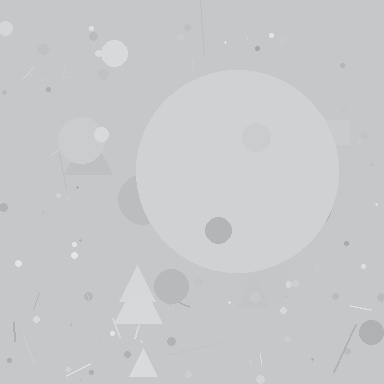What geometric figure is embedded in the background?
A circle is embedded in the background.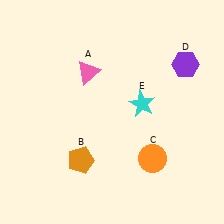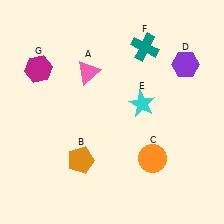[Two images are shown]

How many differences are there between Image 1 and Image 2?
There are 2 differences between the two images.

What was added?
A teal cross (F), a magenta hexagon (G) were added in Image 2.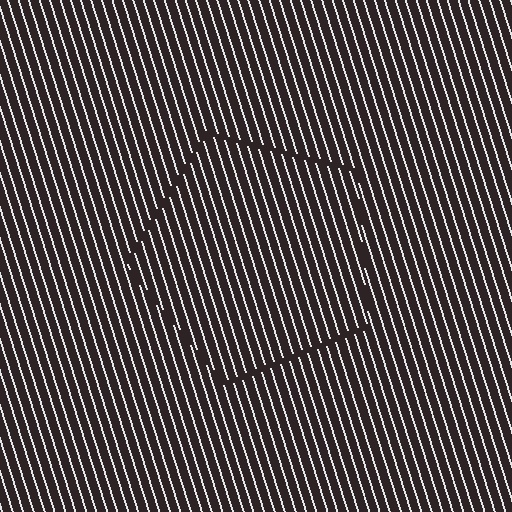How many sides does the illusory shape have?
5 sides — the line-ends trace a pentagon.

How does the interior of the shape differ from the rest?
The interior of the shape contains the same grating, shifted by half a period — the contour is defined by the phase discontinuity where line-ends from the inner and outer gratings abut.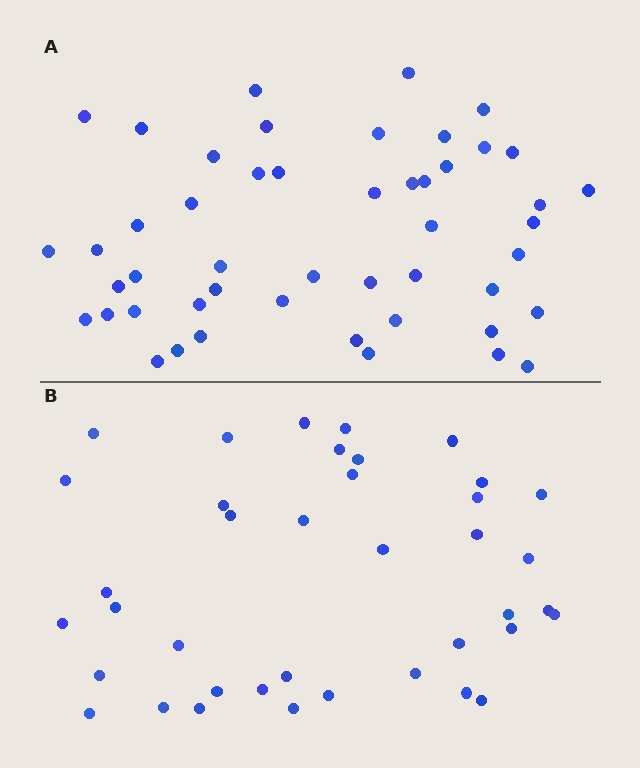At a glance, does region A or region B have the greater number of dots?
Region A (the top region) has more dots.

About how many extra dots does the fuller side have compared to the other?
Region A has roughly 10 or so more dots than region B.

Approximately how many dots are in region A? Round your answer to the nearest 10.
About 50 dots. (The exact count is 49, which rounds to 50.)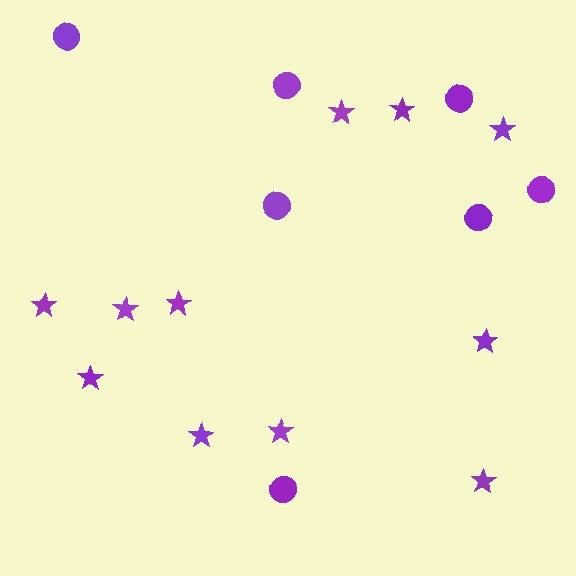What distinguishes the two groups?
There are 2 groups: one group of stars (11) and one group of circles (7).